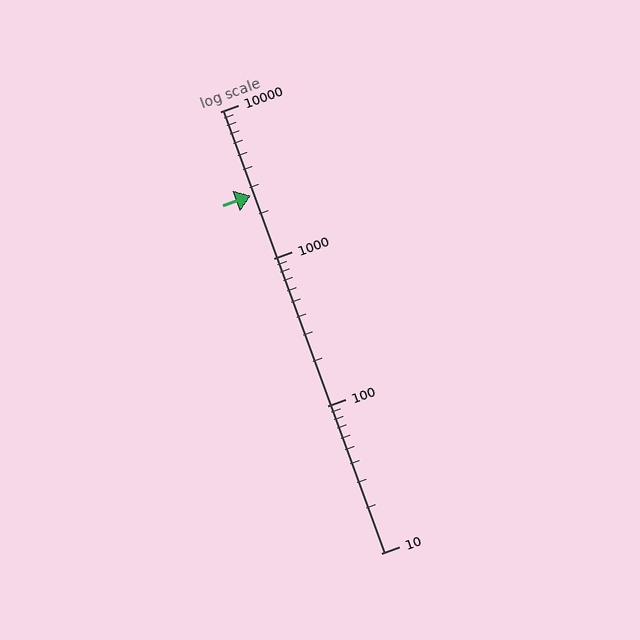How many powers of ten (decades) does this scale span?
The scale spans 3 decades, from 10 to 10000.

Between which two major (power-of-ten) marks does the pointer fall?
The pointer is between 1000 and 10000.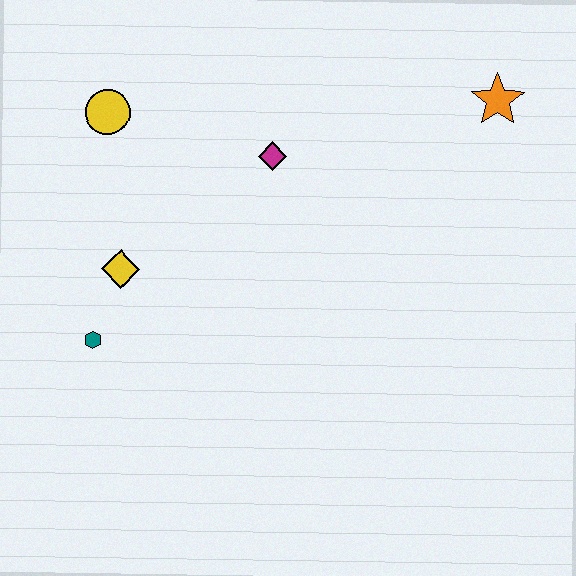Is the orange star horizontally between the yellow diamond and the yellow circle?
No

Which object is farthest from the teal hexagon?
The orange star is farthest from the teal hexagon.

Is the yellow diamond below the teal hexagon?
No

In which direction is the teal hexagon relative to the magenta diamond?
The teal hexagon is below the magenta diamond.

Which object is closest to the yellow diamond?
The teal hexagon is closest to the yellow diamond.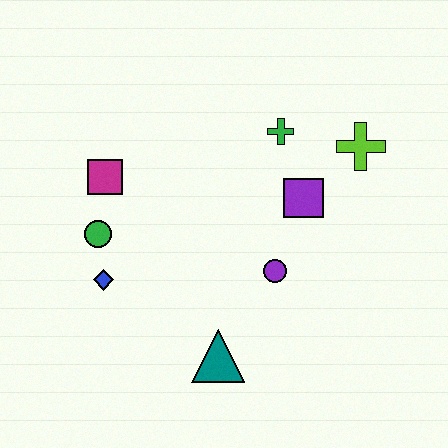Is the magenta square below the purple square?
No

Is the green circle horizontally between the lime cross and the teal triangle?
No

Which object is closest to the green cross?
The purple square is closest to the green cross.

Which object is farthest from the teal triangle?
The lime cross is farthest from the teal triangle.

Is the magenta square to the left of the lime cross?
Yes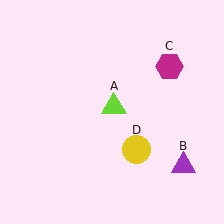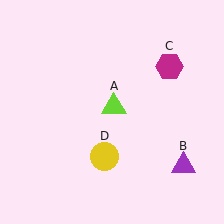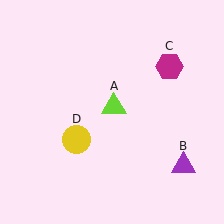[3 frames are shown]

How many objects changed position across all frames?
1 object changed position: yellow circle (object D).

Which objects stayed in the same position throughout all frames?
Lime triangle (object A) and purple triangle (object B) and magenta hexagon (object C) remained stationary.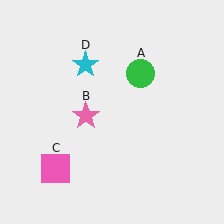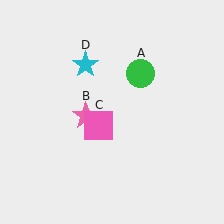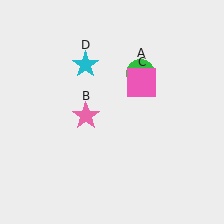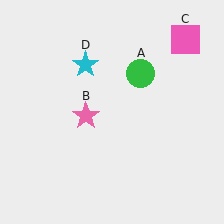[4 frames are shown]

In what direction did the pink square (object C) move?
The pink square (object C) moved up and to the right.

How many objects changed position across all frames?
1 object changed position: pink square (object C).